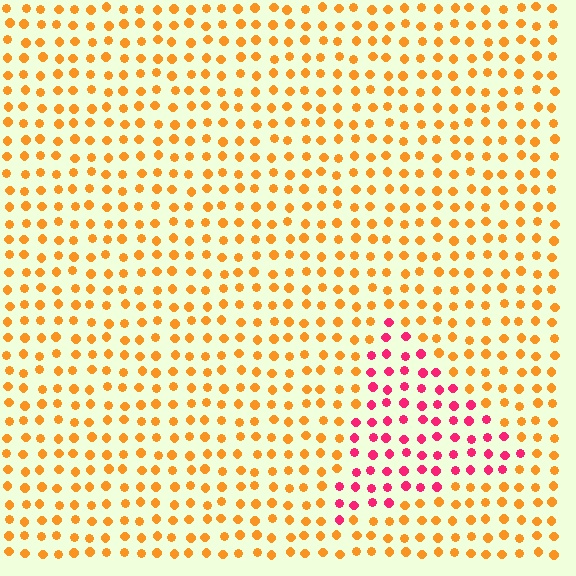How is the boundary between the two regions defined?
The boundary is defined purely by a slight shift in hue (about 56 degrees). Spacing, size, and orientation are identical on both sides.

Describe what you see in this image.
The image is filled with small orange elements in a uniform arrangement. A triangle-shaped region is visible where the elements are tinted to a slightly different hue, forming a subtle color boundary.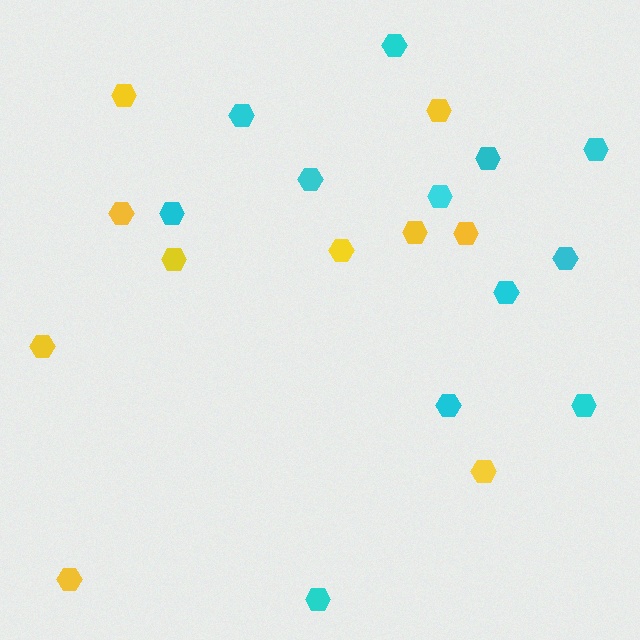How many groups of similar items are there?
There are 2 groups: one group of cyan hexagons (12) and one group of yellow hexagons (10).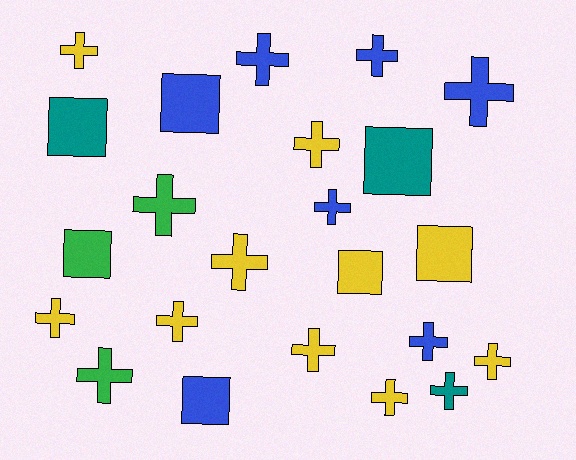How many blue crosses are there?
There are 5 blue crosses.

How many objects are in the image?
There are 23 objects.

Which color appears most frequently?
Yellow, with 10 objects.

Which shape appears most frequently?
Cross, with 16 objects.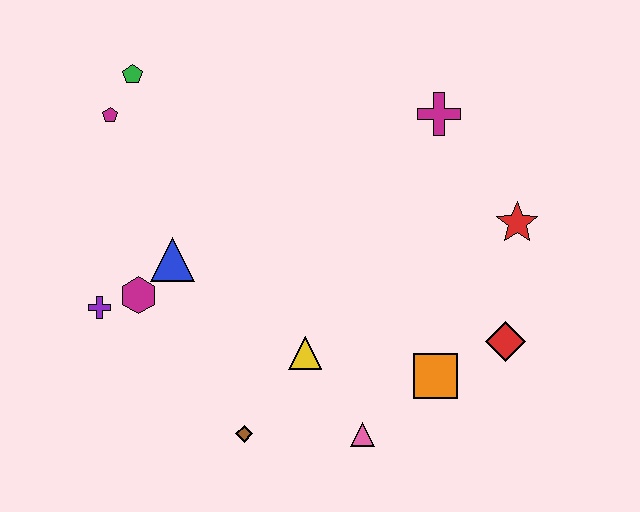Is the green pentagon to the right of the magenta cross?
No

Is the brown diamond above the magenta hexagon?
No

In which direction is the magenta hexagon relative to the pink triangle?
The magenta hexagon is to the left of the pink triangle.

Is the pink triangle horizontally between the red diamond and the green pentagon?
Yes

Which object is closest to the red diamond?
The orange square is closest to the red diamond.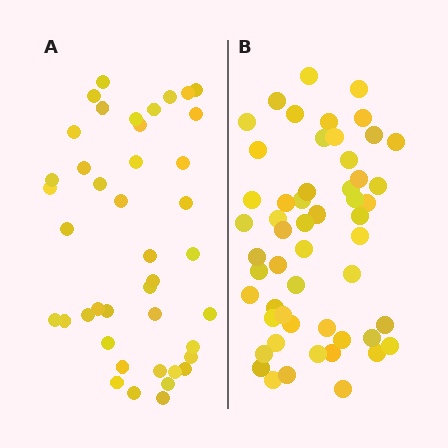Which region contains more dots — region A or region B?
Region B (the right region) has more dots.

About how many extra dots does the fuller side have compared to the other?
Region B has roughly 12 or so more dots than region A.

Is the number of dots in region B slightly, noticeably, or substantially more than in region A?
Region B has noticeably more, but not dramatically so. The ratio is roughly 1.3 to 1.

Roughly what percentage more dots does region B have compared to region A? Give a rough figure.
About 30% more.